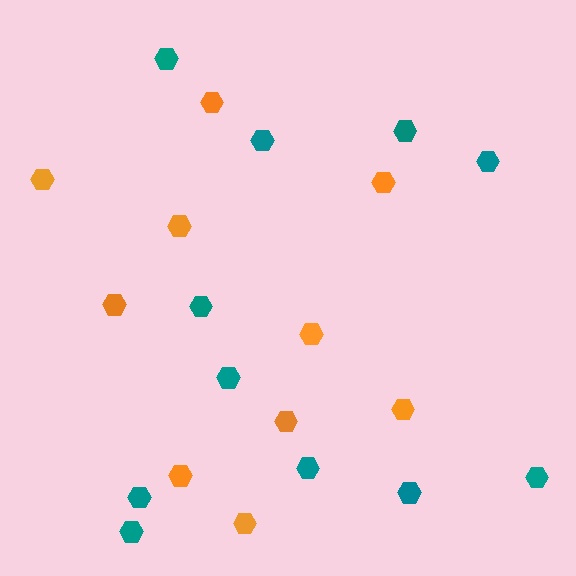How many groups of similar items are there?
There are 2 groups: one group of teal hexagons (11) and one group of orange hexagons (10).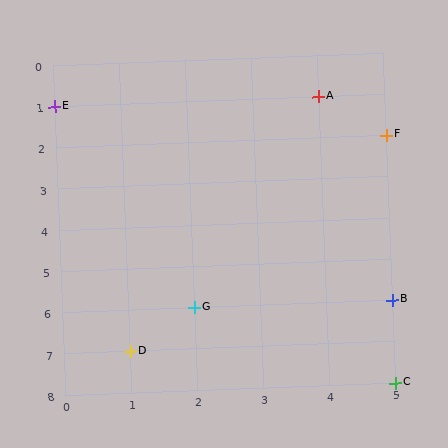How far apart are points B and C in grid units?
Points B and C are 2 rows apart.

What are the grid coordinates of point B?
Point B is at grid coordinates (5, 6).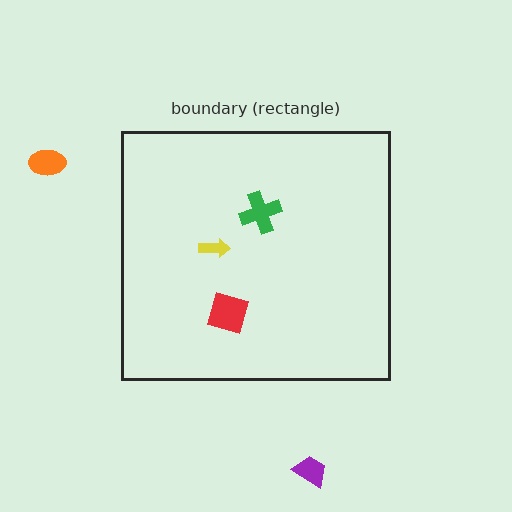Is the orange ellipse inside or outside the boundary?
Outside.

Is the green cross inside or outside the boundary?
Inside.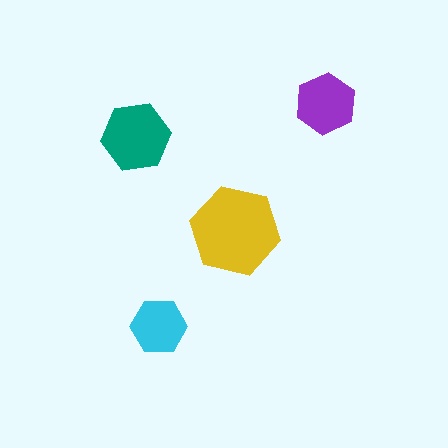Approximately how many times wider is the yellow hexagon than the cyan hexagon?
About 1.5 times wider.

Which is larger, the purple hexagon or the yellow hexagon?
The yellow one.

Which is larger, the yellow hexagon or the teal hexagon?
The yellow one.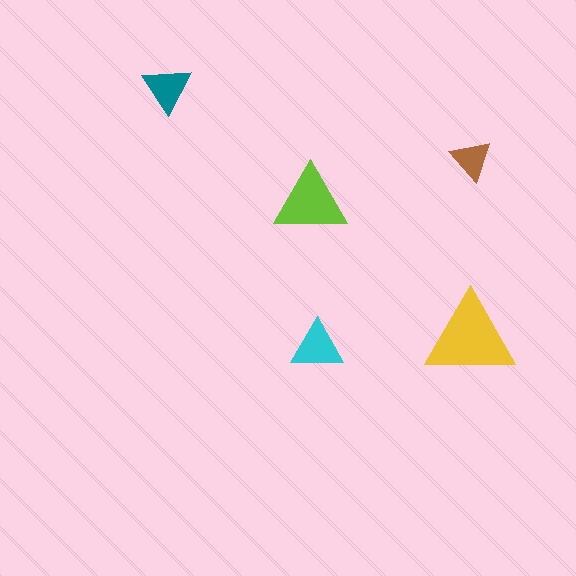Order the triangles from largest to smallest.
the yellow one, the lime one, the cyan one, the teal one, the brown one.